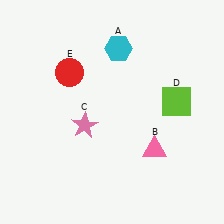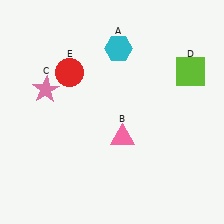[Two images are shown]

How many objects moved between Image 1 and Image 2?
3 objects moved between the two images.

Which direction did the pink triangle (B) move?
The pink triangle (B) moved left.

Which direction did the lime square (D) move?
The lime square (D) moved up.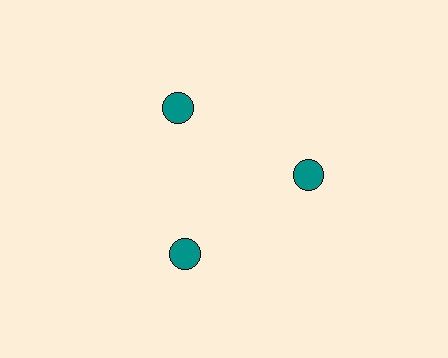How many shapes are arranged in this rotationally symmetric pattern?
There are 3 shapes, arranged in 3 groups of 1.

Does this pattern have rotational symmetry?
Yes, this pattern has 3-fold rotational symmetry. It looks the same after rotating 120 degrees around the center.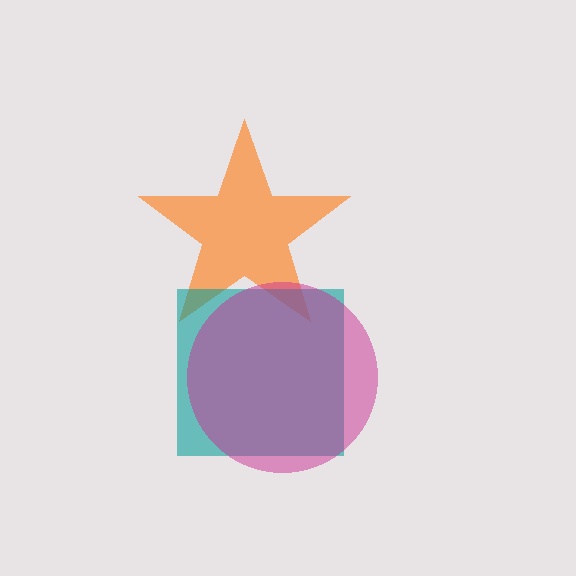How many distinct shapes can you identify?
There are 3 distinct shapes: an orange star, a teal square, a magenta circle.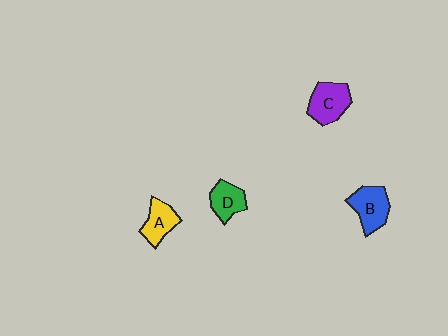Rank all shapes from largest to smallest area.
From largest to smallest: C (purple), B (blue), A (yellow), D (green).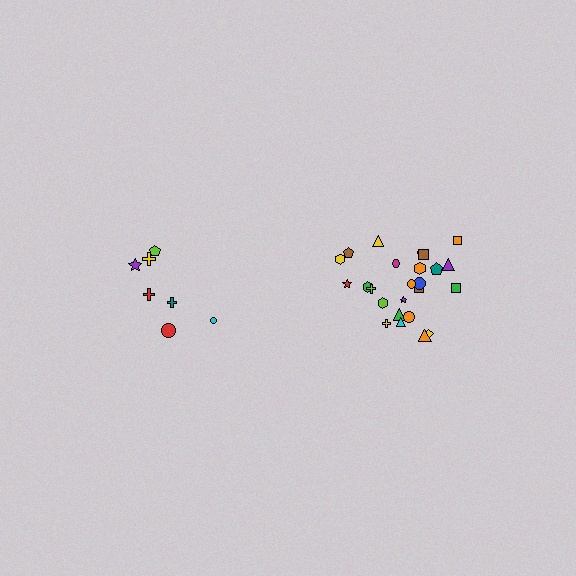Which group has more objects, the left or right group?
The right group.